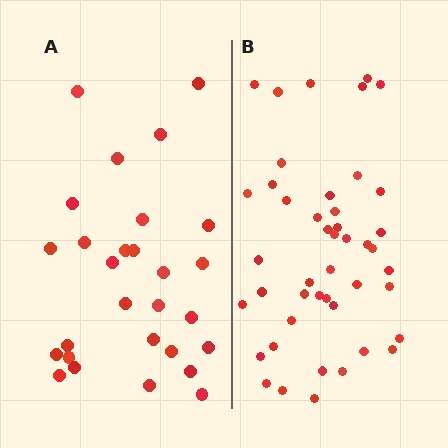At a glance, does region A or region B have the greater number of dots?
Region B (the right region) has more dots.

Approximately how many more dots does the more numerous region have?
Region B has approximately 15 more dots than region A.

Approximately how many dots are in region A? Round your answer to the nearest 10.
About 30 dots. (The exact count is 28, which rounds to 30.)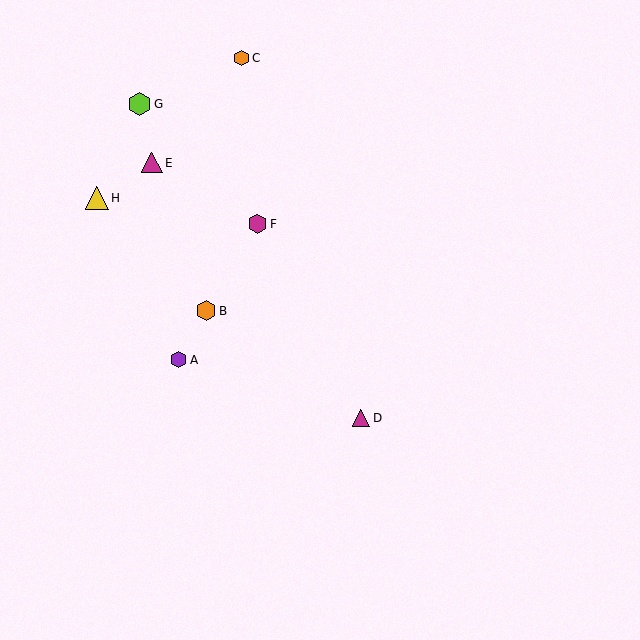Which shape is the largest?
The yellow triangle (labeled H) is the largest.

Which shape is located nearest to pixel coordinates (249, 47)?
The orange hexagon (labeled C) at (241, 58) is nearest to that location.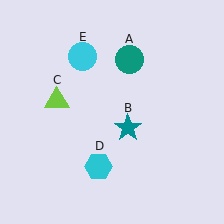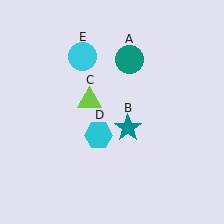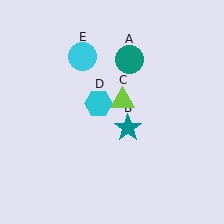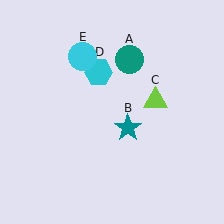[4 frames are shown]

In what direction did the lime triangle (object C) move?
The lime triangle (object C) moved right.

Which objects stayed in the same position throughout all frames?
Teal circle (object A) and teal star (object B) and cyan circle (object E) remained stationary.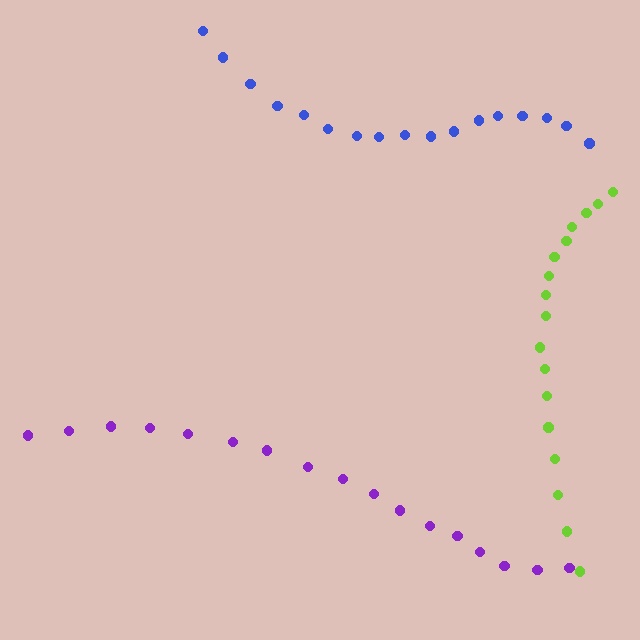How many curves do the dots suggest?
There are 3 distinct paths.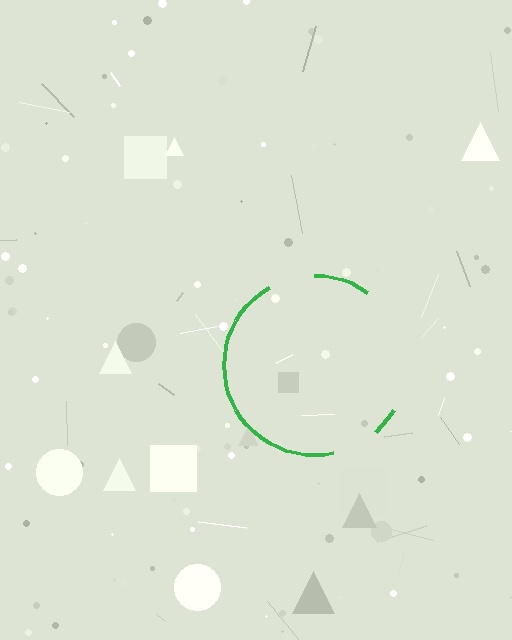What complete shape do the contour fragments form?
The contour fragments form a circle.